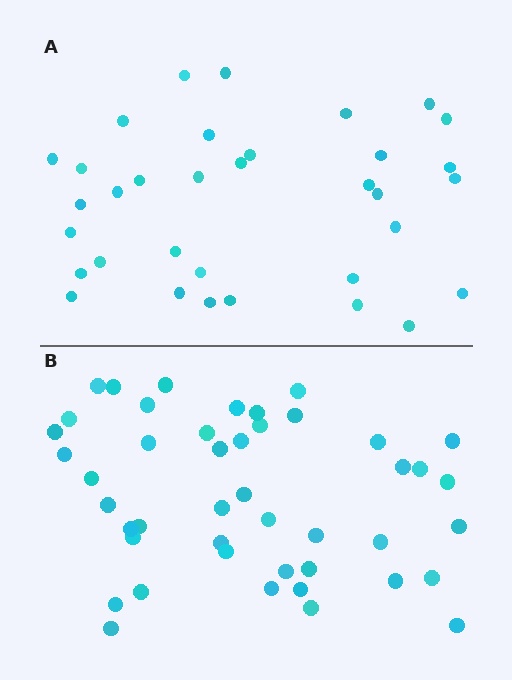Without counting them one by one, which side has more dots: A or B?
Region B (the bottom region) has more dots.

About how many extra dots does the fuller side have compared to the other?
Region B has roughly 12 or so more dots than region A.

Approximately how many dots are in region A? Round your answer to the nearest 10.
About 30 dots. (The exact count is 34, which rounds to 30.)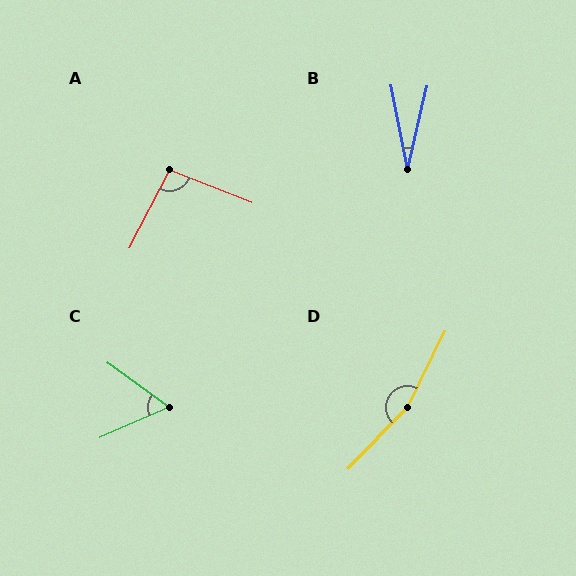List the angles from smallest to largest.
B (24°), C (59°), A (96°), D (162°).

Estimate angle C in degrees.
Approximately 59 degrees.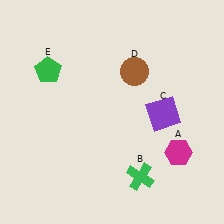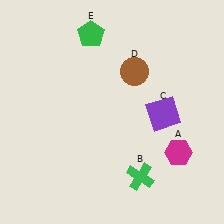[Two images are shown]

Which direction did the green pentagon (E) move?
The green pentagon (E) moved right.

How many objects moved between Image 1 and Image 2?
1 object moved between the two images.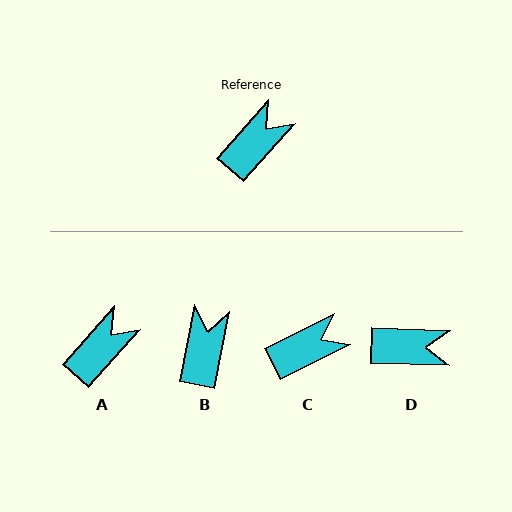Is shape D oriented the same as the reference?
No, it is off by about 50 degrees.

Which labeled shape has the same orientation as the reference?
A.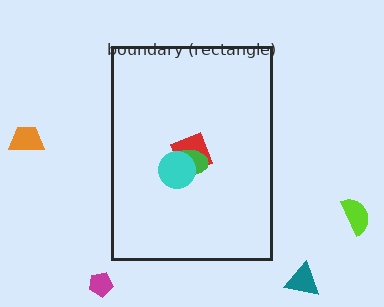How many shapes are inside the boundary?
3 inside, 4 outside.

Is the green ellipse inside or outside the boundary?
Inside.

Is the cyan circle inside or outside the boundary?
Inside.